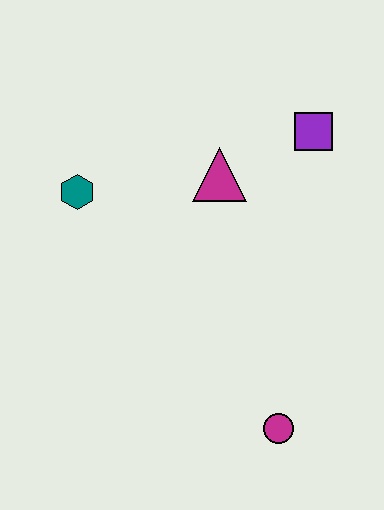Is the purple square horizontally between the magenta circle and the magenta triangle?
No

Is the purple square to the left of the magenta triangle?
No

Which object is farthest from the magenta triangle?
The magenta circle is farthest from the magenta triangle.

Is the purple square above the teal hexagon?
Yes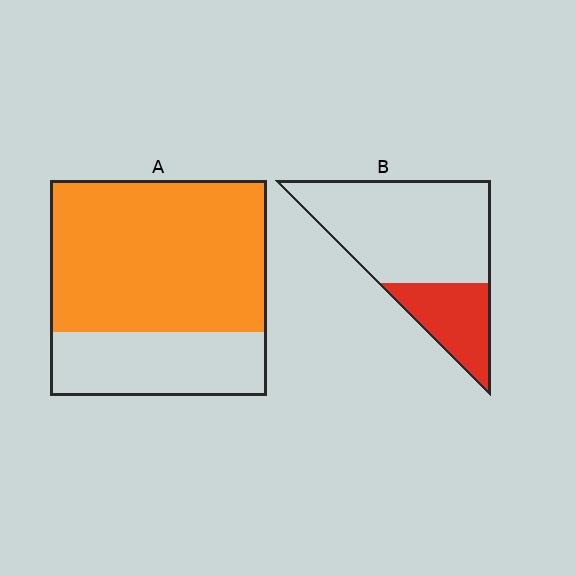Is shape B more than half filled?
No.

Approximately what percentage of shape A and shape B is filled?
A is approximately 70% and B is approximately 25%.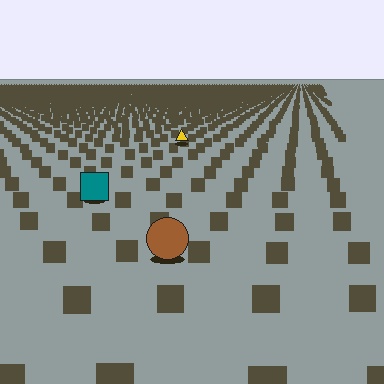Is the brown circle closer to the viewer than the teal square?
Yes. The brown circle is closer — you can tell from the texture gradient: the ground texture is coarser near it.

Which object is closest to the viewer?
The brown circle is closest. The texture marks near it are larger and more spread out.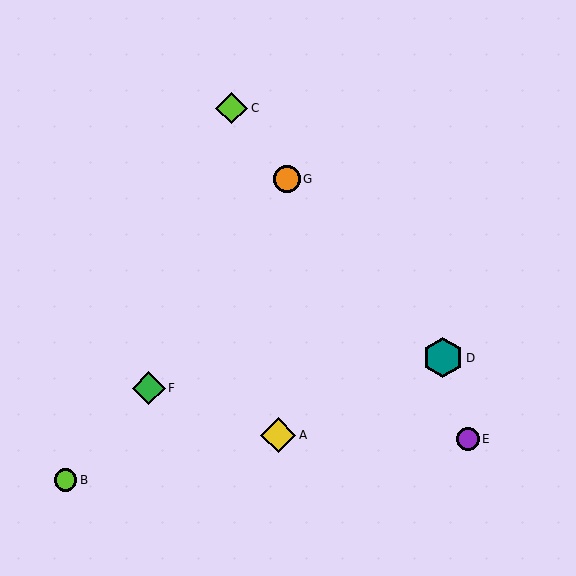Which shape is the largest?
The teal hexagon (labeled D) is the largest.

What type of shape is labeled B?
Shape B is a lime circle.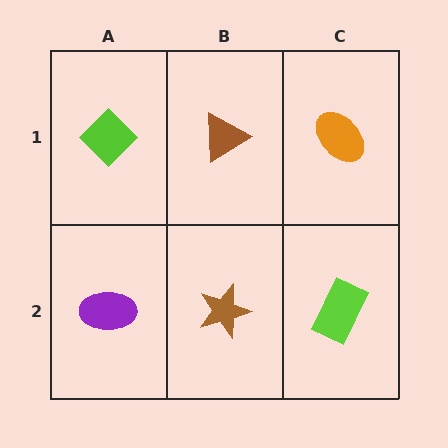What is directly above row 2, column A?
A lime diamond.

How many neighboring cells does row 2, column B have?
3.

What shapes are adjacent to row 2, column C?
An orange ellipse (row 1, column C), a brown star (row 2, column B).